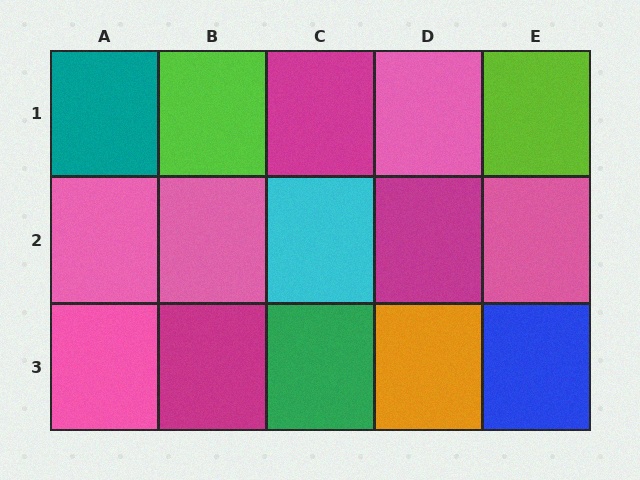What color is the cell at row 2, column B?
Pink.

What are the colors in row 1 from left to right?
Teal, lime, magenta, pink, lime.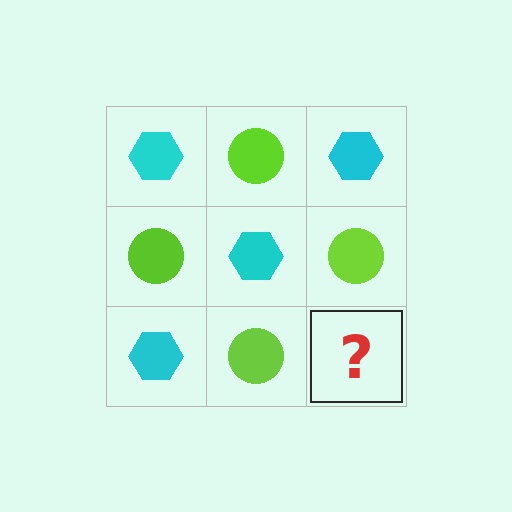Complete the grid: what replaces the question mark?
The question mark should be replaced with a cyan hexagon.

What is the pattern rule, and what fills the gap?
The rule is that it alternates cyan hexagon and lime circle in a checkerboard pattern. The gap should be filled with a cyan hexagon.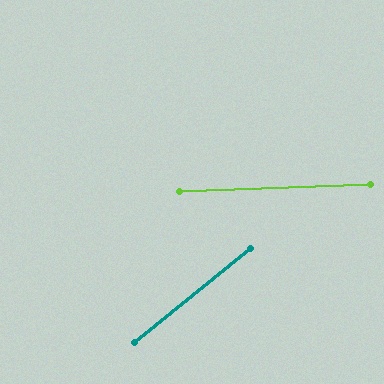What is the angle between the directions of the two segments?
Approximately 37 degrees.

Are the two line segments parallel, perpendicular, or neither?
Neither parallel nor perpendicular — they differ by about 37°.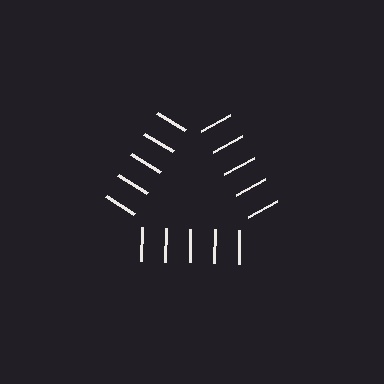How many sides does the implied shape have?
3 sides — the line-ends trace a triangle.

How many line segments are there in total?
15 — 5 along each of the 3 edges.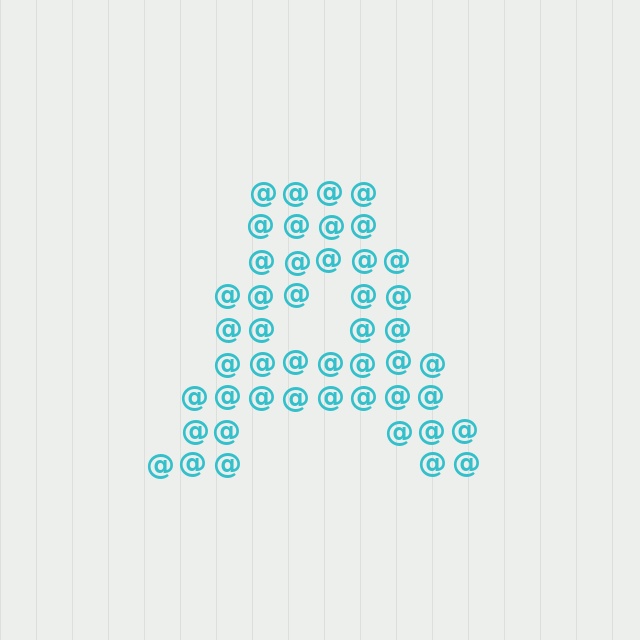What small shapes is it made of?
It is made of small at signs.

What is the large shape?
The large shape is the letter A.